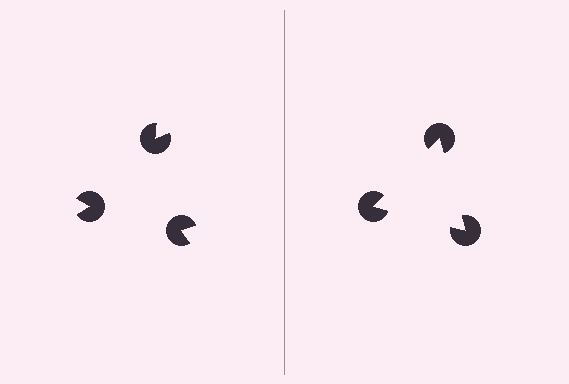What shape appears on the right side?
An illusory triangle.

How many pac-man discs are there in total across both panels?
6 — 3 on each side.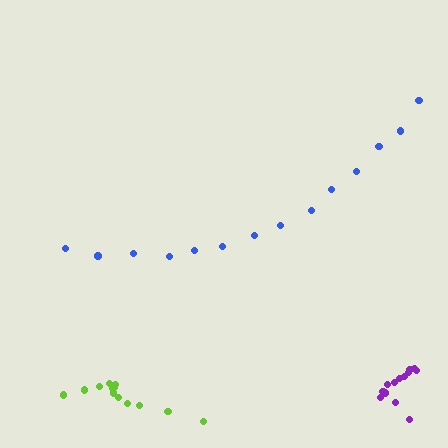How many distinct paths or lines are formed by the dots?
There are 3 distinct paths.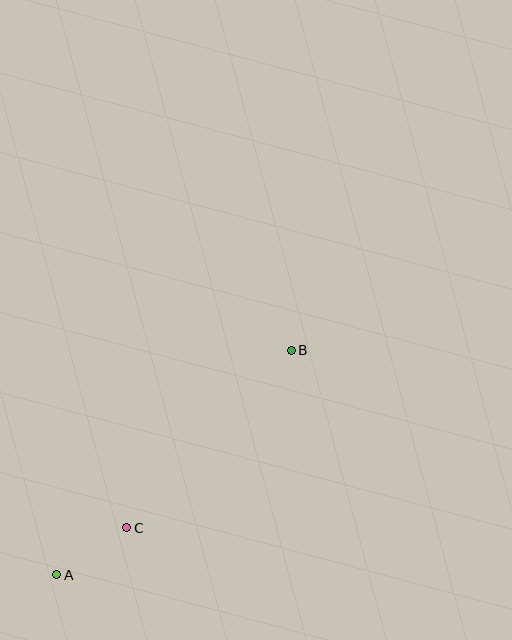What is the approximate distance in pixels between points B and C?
The distance between B and C is approximately 242 pixels.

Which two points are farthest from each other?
Points A and B are farthest from each other.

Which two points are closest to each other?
Points A and C are closest to each other.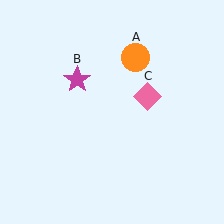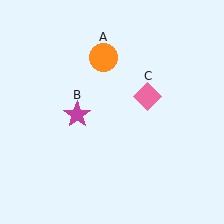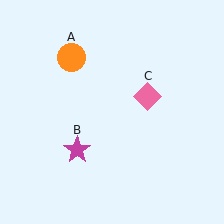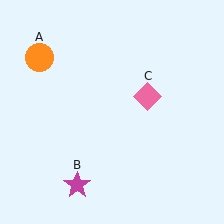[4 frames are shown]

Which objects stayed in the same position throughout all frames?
Pink diamond (object C) remained stationary.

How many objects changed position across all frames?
2 objects changed position: orange circle (object A), magenta star (object B).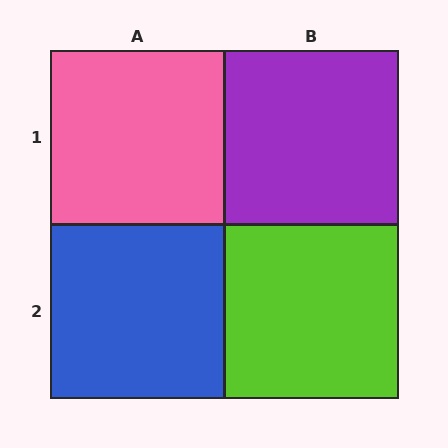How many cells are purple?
1 cell is purple.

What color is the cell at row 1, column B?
Purple.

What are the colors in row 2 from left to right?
Blue, lime.